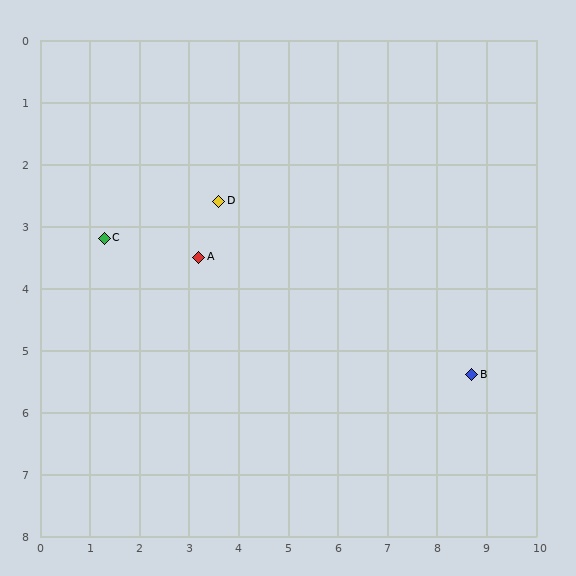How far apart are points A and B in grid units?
Points A and B are about 5.8 grid units apart.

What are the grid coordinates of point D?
Point D is at approximately (3.6, 2.6).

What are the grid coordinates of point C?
Point C is at approximately (1.3, 3.2).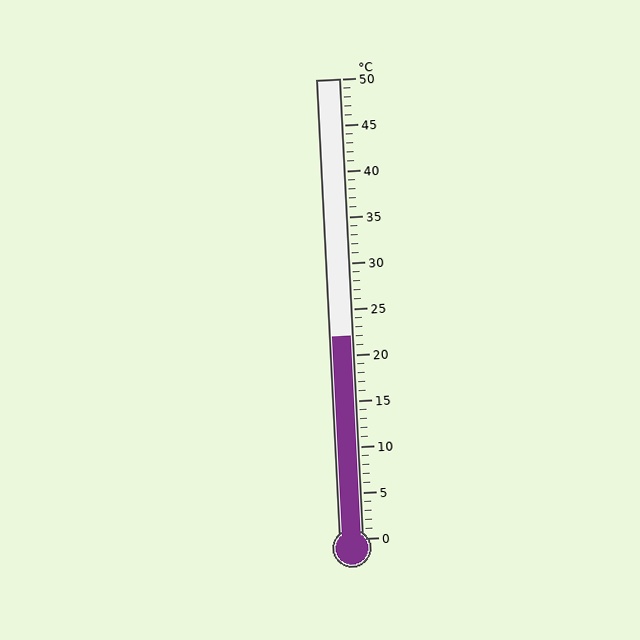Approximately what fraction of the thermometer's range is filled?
The thermometer is filled to approximately 45% of its range.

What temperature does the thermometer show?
The thermometer shows approximately 22°C.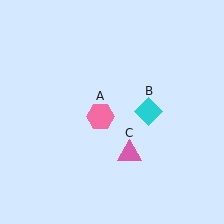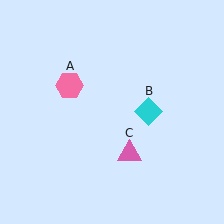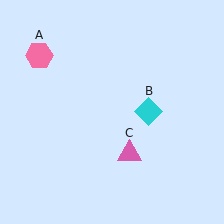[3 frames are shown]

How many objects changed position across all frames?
1 object changed position: pink hexagon (object A).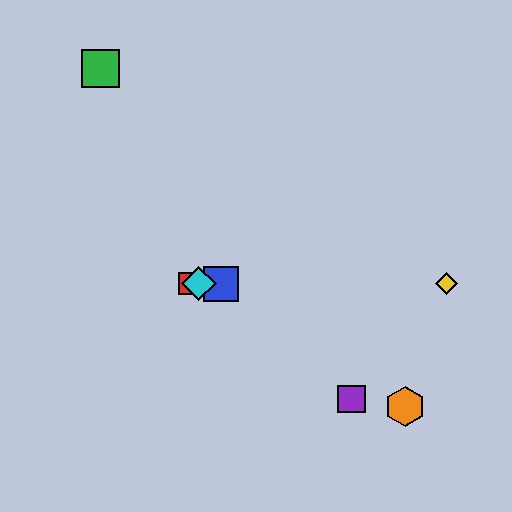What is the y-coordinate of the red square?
The red square is at y≈284.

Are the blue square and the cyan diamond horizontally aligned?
Yes, both are at y≈284.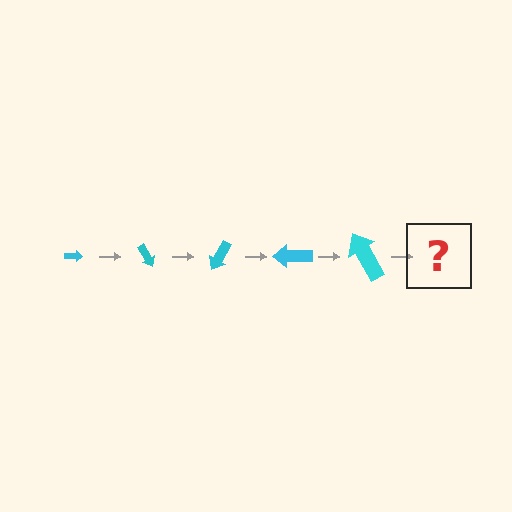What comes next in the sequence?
The next element should be an arrow, larger than the previous one and rotated 300 degrees from the start.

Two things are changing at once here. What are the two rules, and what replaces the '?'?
The two rules are that the arrow grows larger each step and it rotates 60 degrees each step. The '?' should be an arrow, larger than the previous one and rotated 300 degrees from the start.